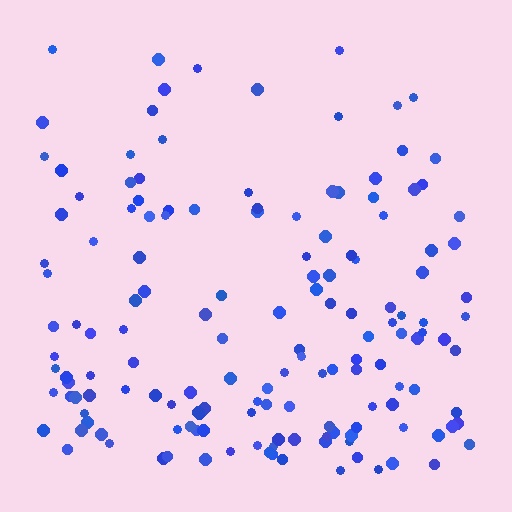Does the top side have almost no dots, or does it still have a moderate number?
Still a moderate number, just noticeably fewer than the bottom.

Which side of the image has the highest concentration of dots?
The bottom.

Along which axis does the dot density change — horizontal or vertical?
Vertical.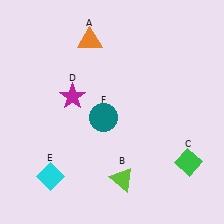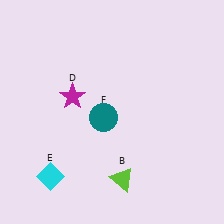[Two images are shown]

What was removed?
The orange triangle (A), the green diamond (C) were removed in Image 2.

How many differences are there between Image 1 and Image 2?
There are 2 differences between the two images.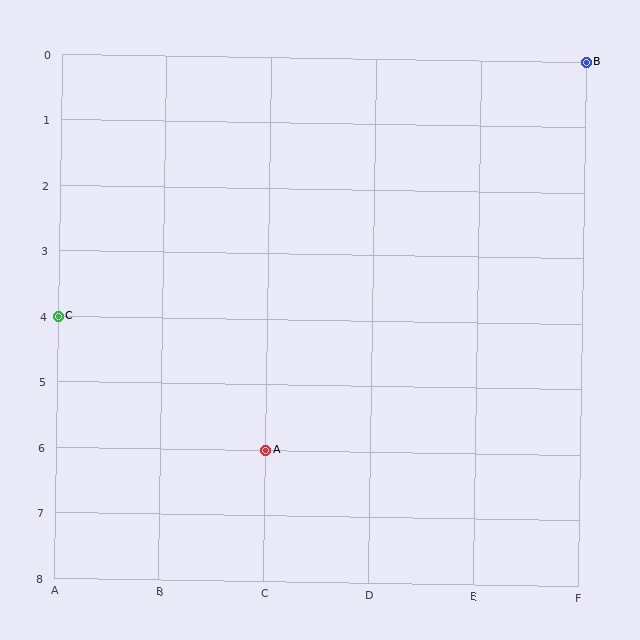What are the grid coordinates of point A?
Point A is at grid coordinates (C, 6).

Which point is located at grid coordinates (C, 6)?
Point A is at (C, 6).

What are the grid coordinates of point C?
Point C is at grid coordinates (A, 4).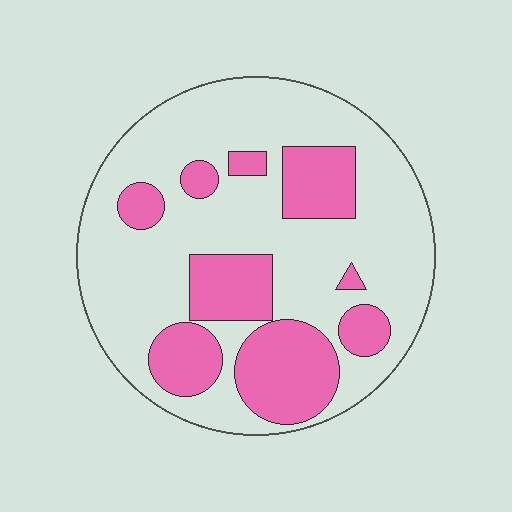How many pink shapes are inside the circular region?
9.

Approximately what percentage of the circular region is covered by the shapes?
Approximately 30%.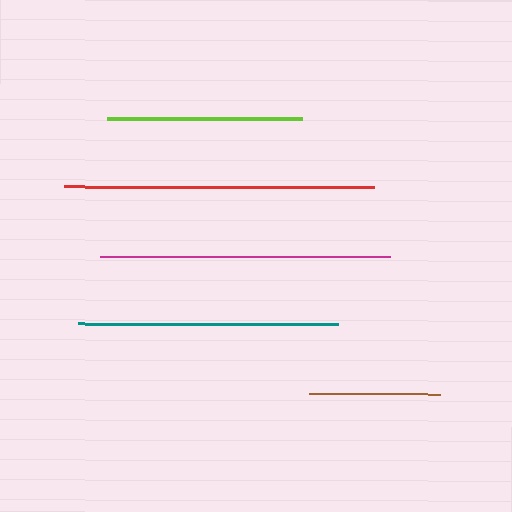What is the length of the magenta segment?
The magenta segment is approximately 289 pixels long.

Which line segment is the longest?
The red line is the longest at approximately 310 pixels.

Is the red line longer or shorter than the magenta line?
The red line is longer than the magenta line.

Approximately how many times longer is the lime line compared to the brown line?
The lime line is approximately 1.5 times the length of the brown line.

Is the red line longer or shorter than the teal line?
The red line is longer than the teal line.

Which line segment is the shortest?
The brown line is the shortest at approximately 131 pixels.